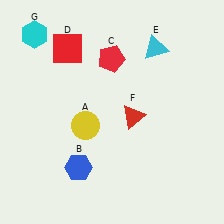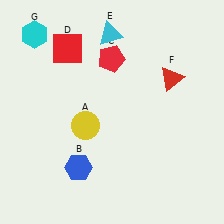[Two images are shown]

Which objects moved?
The objects that moved are: the cyan triangle (E), the red triangle (F).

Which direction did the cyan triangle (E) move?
The cyan triangle (E) moved left.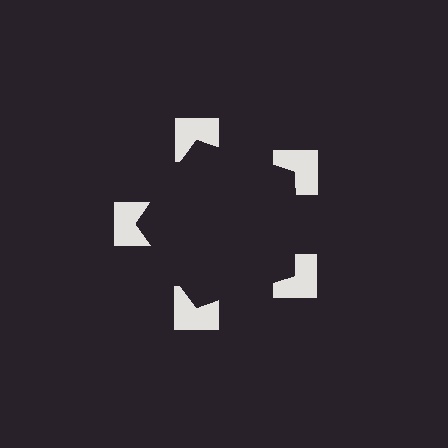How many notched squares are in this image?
There are 5 — one at each vertex of the illusory pentagon.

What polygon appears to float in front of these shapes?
An illusory pentagon — its edges are inferred from the aligned wedge cuts in the notched squares, not physically drawn.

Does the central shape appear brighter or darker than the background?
It typically appears slightly darker than the background, even though no actual brightness change is drawn.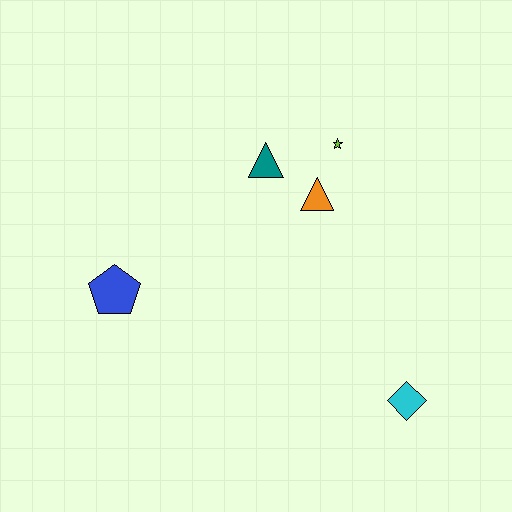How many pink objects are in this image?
There are no pink objects.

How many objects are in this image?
There are 5 objects.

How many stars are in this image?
There is 1 star.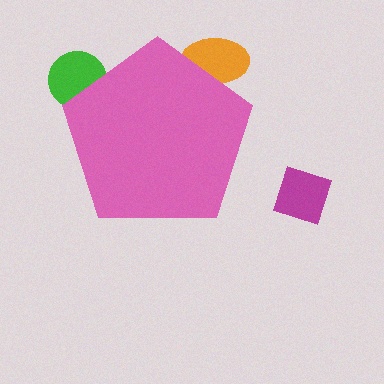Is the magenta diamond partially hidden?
No, the magenta diamond is fully visible.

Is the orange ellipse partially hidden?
Yes, the orange ellipse is partially hidden behind the pink pentagon.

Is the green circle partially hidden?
Yes, the green circle is partially hidden behind the pink pentagon.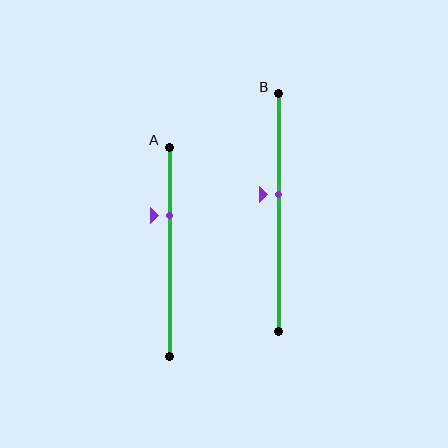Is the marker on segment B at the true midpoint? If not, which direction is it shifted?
No, the marker on segment B is shifted upward by about 8% of the segment length.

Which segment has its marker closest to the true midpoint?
Segment B has its marker closest to the true midpoint.